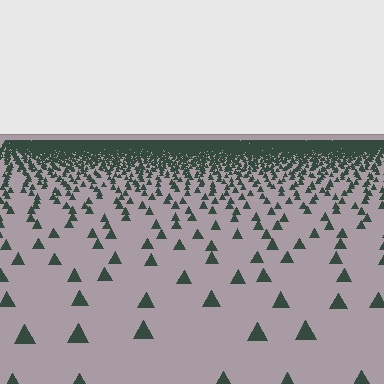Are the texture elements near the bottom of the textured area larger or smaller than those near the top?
Larger. Near the bottom, elements are closer to the viewer and appear at a bigger on-screen size.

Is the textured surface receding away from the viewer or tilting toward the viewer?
The surface is receding away from the viewer. Texture elements get smaller and denser toward the top.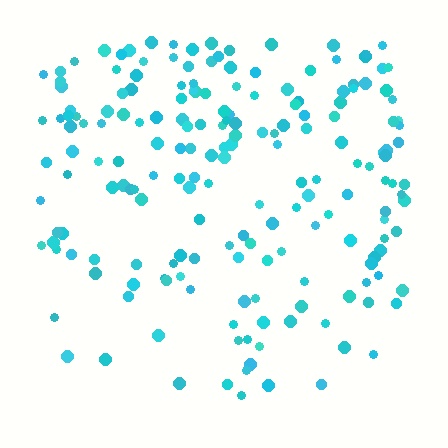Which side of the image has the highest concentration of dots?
The top.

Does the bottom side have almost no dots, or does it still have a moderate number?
Still a moderate number, just noticeably fewer than the top.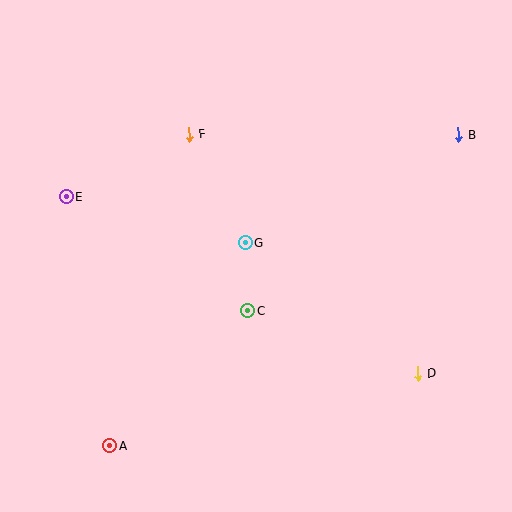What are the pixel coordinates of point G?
Point G is at (245, 243).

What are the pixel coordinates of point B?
Point B is at (458, 134).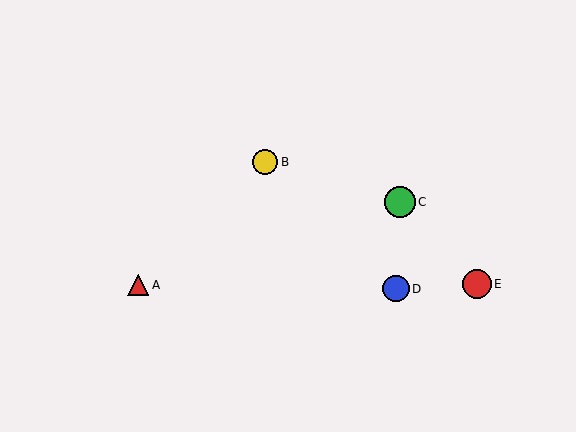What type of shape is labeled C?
Shape C is a green circle.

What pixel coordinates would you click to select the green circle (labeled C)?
Click at (400, 202) to select the green circle C.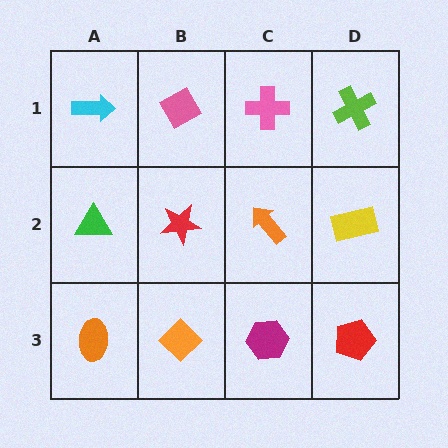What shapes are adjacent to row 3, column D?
A yellow rectangle (row 2, column D), a magenta hexagon (row 3, column C).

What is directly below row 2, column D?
A red pentagon.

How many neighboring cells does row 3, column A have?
2.